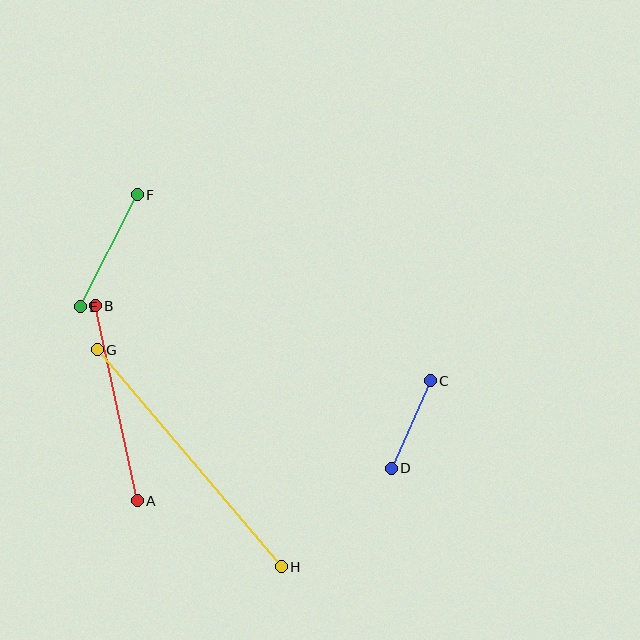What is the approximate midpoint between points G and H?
The midpoint is at approximately (189, 458) pixels.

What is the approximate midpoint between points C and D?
The midpoint is at approximately (411, 425) pixels.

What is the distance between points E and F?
The distance is approximately 126 pixels.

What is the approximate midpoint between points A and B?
The midpoint is at approximately (116, 403) pixels.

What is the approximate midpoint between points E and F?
The midpoint is at approximately (109, 251) pixels.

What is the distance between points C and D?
The distance is approximately 96 pixels.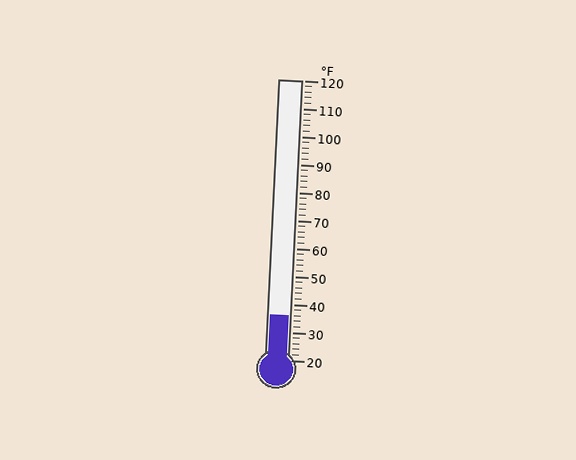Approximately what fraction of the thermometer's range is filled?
The thermometer is filled to approximately 15% of its range.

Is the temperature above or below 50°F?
The temperature is below 50°F.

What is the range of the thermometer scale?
The thermometer scale ranges from 20°F to 120°F.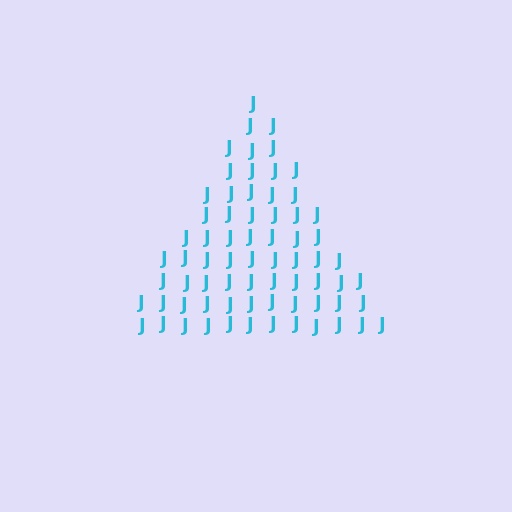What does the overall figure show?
The overall figure shows a triangle.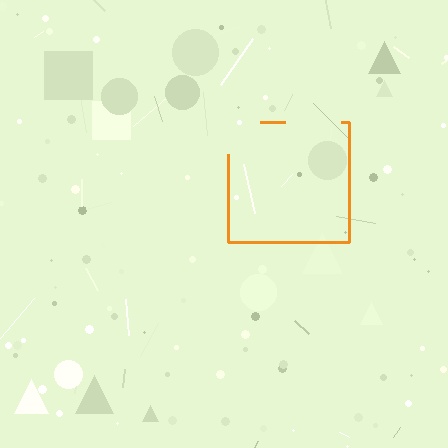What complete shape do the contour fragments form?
The contour fragments form a square.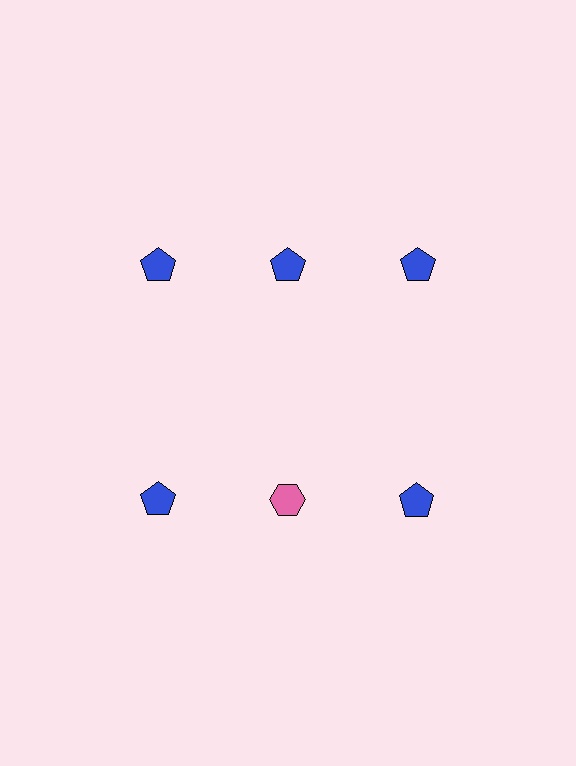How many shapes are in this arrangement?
There are 6 shapes arranged in a grid pattern.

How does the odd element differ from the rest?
It differs in both color (pink instead of blue) and shape (hexagon instead of pentagon).